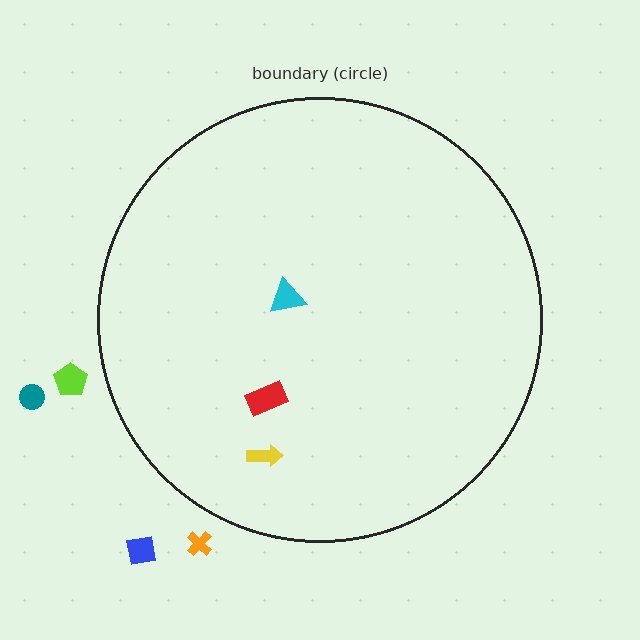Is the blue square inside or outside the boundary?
Outside.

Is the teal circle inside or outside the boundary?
Outside.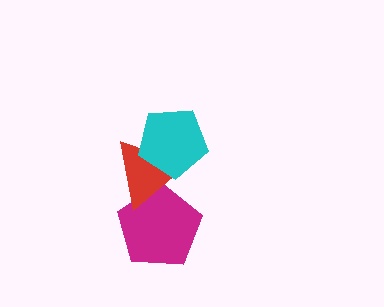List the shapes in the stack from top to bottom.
From top to bottom: the cyan pentagon, the red triangle, the magenta pentagon.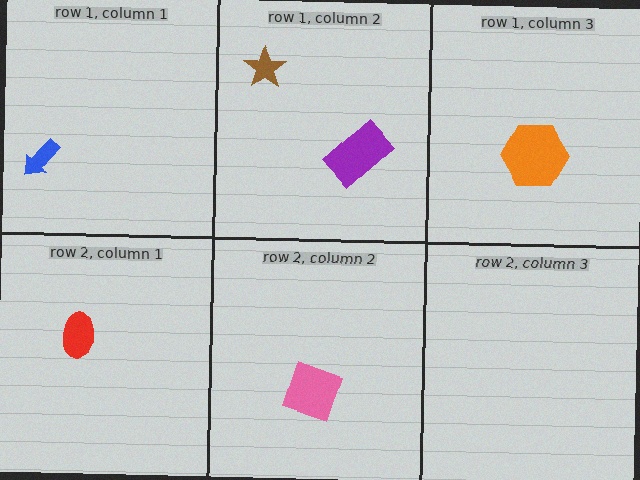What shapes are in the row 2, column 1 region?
The red ellipse.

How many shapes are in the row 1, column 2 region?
2.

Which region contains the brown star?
The row 1, column 2 region.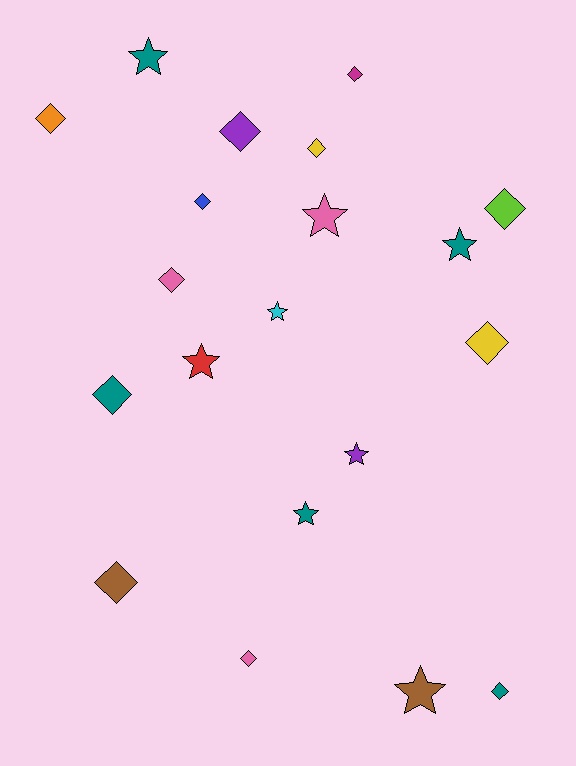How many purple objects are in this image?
There are 2 purple objects.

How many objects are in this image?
There are 20 objects.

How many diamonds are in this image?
There are 12 diamonds.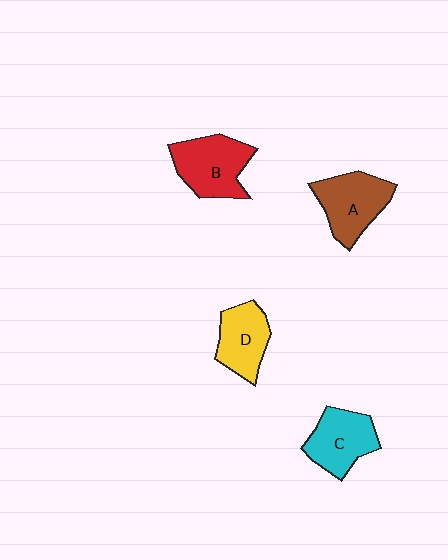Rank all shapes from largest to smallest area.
From largest to smallest: B (red), A (brown), C (cyan), D (yellow).